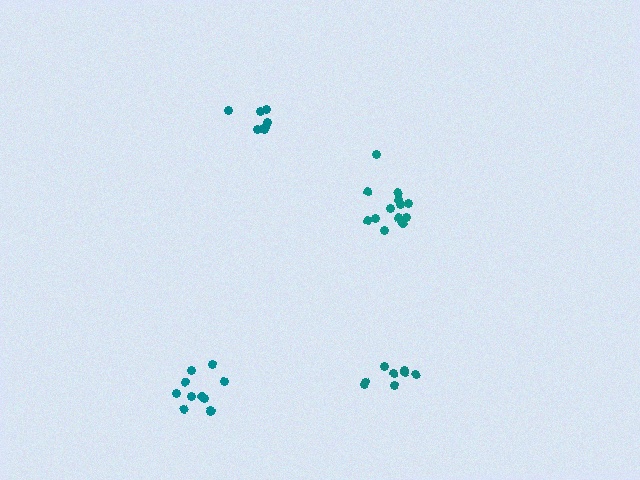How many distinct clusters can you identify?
There are 4 distinct clusters.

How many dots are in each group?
Group 1: 8 dots, Group 2: 8 dots, Group 3: 12 dots, Group 4: 13 dots (41 total).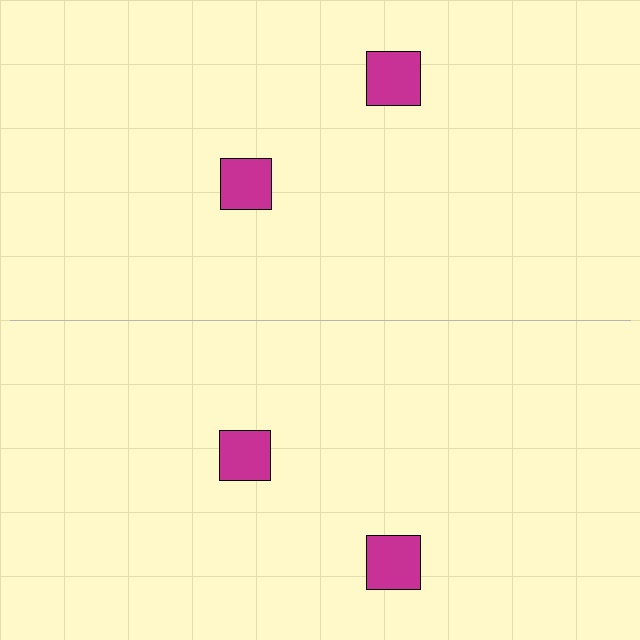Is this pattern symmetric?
Yes, this pattern has bilateral (reflection) symmetry.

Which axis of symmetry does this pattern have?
The pattern has a horizontal axis of symmetry running through the center of the image.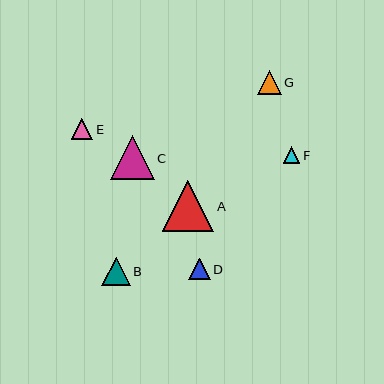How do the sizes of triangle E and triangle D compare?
Triangle E and triangle D are approximately the same size.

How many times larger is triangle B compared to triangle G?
Triangle B is approximately 1.2 times the size of triangle G.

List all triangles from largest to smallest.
From largest to smallest: A, C, B, G, E, D, F.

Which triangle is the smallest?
Triangle F is the smallest with a size of approximately 17 pixels.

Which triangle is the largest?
Triangle A is the largest with a size of approximately 51 pixels.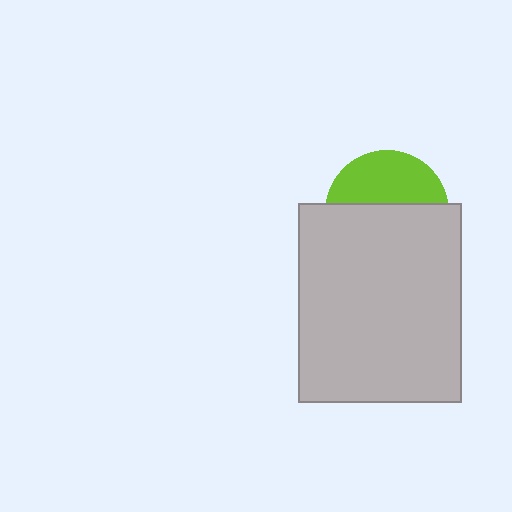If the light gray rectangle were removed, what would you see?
You would see the complete lime circle.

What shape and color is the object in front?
The object in front is a light gray rectangle.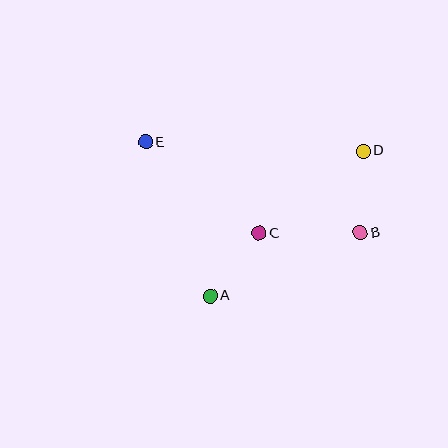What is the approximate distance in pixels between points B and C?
The distance between B and C is approximately 101 pixels.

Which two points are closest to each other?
Points A and C are closest to each other.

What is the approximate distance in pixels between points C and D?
The distance between C and D is approximately 133 pixels.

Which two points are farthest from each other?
Points B and E are farthest from each other.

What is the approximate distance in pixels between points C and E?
The distance between C and E is approximately 146 pixels.